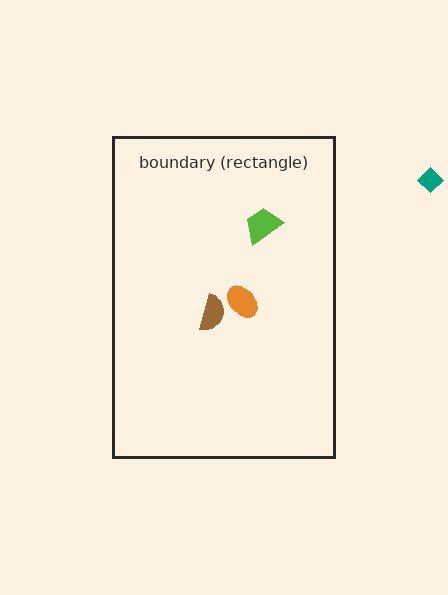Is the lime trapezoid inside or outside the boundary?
Inside.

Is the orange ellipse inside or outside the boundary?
Inside.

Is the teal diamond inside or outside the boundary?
Outside.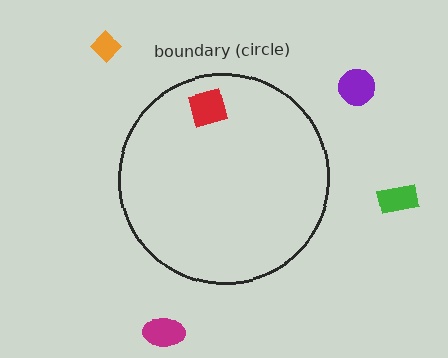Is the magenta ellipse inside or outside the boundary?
Outside.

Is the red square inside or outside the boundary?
Inside.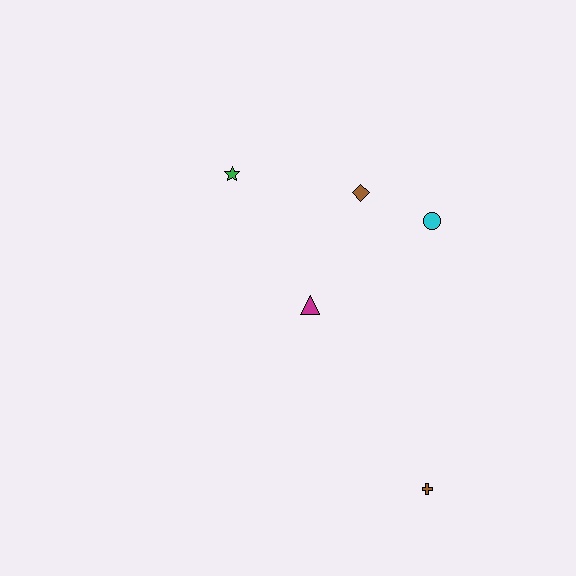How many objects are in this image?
There are 5 objects.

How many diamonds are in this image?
There is 1 diamond.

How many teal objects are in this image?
There are no teal objects.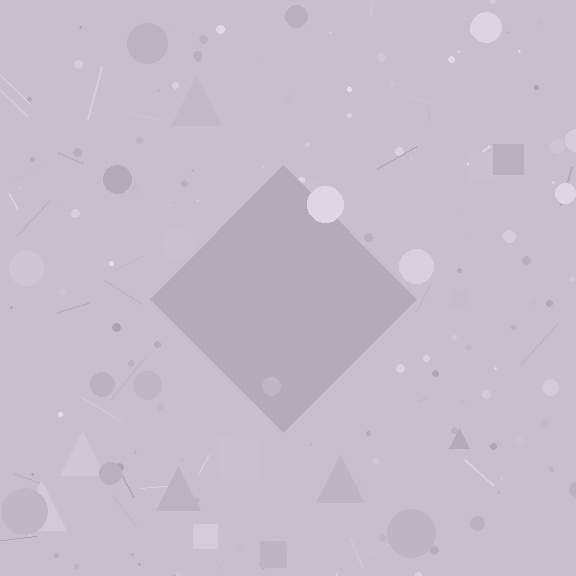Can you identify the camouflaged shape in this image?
The camouflaged shape is a diamond.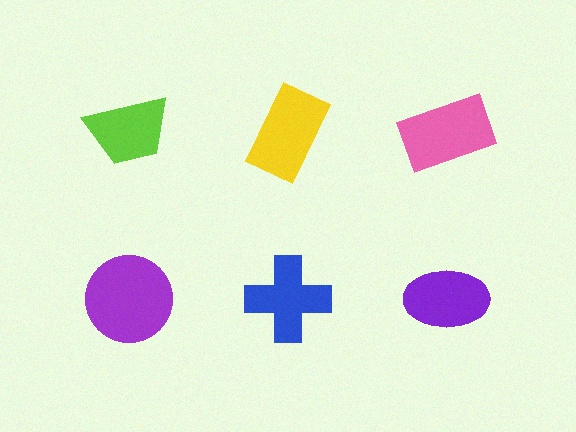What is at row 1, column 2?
A yellow rectangle.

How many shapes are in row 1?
3 shapes.